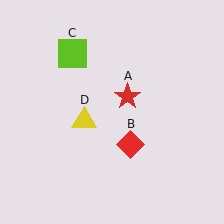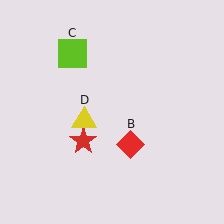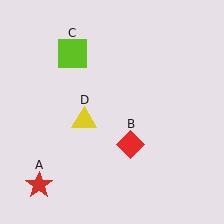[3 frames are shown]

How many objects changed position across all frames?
1 object changed position: red star (object A).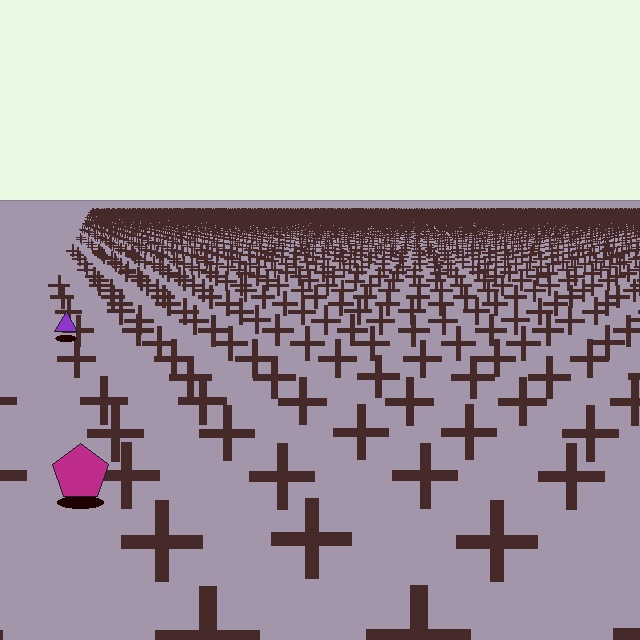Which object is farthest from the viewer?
The purple triangle is farthest from the viewer. It appears smaller and the ground texture around it is denser.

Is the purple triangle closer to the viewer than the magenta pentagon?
No. The magenta pentagon is closer — you can tell from the texture gradient: the ground texture is coarser near it.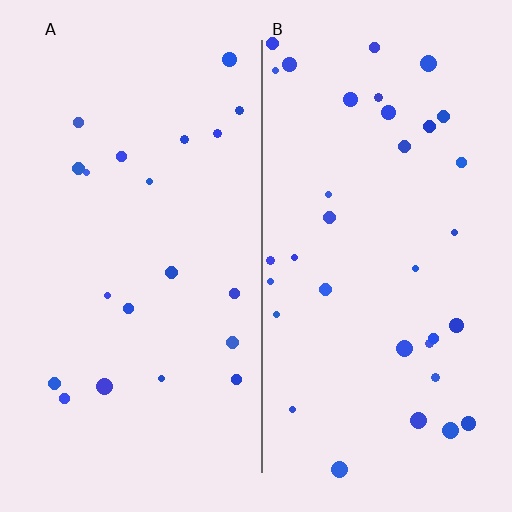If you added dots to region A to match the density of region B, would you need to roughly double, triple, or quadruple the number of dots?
Approximately double.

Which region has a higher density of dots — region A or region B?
B (the right).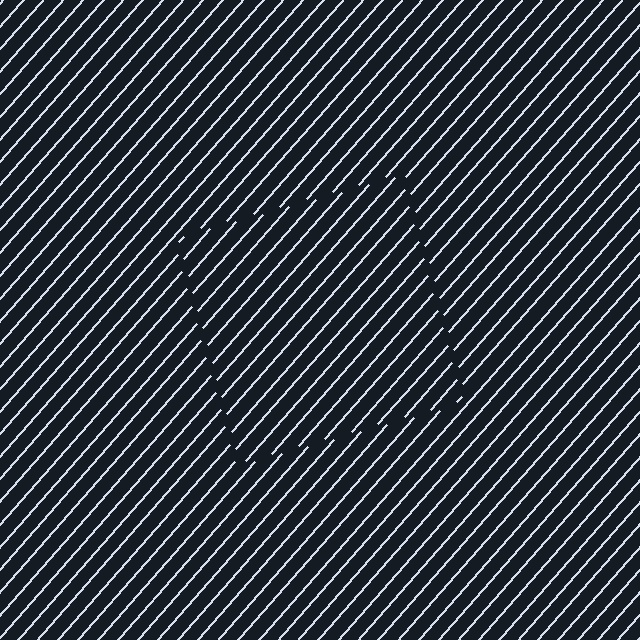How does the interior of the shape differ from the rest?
The interior of the shape contains the same grating, shifted by half a period — the contour is defined by the phase discontinuity where line-ends from the inner and outer gratings abut.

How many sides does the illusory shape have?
4 sides — the line-ends trace a square.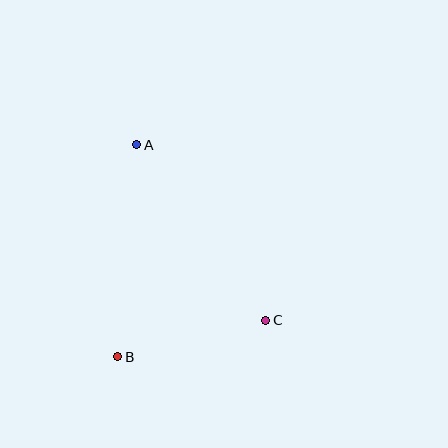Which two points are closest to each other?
Points B and C are closest to each other.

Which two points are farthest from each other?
Points A and C are farthest from each other.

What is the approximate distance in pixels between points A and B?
The distance between A and B is approximately 213 pixels.